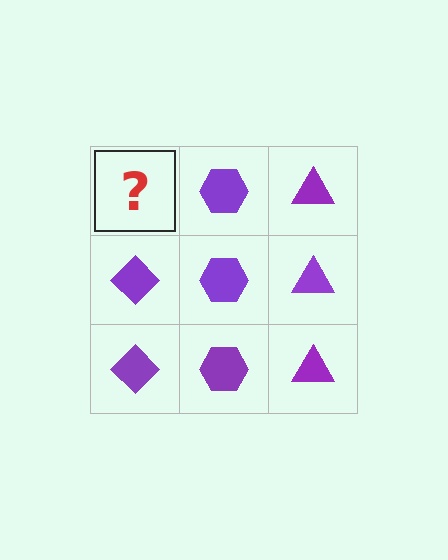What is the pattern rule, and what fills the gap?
The rule is that each column has a consistent shape. The gap should be filled with a purple diamond.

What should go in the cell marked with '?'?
The missing cell should contain a purple diamond.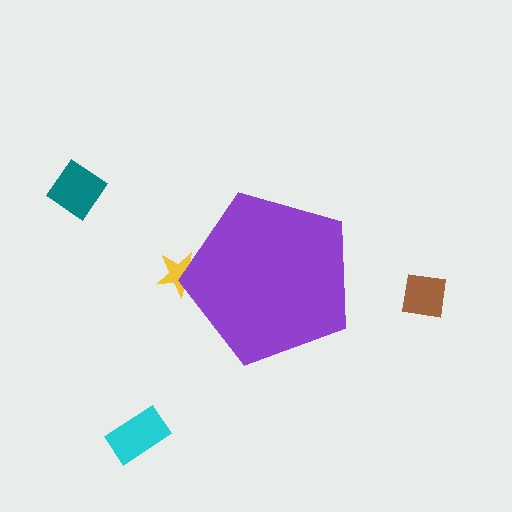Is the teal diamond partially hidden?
No, the teal diamond is fully visible.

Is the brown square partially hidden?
No, the brown square is fully visible.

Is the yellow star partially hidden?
Yes, the yellow star is partially hidden behind the purple pentagon.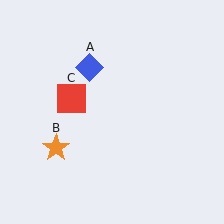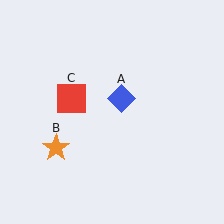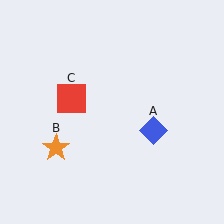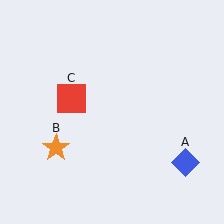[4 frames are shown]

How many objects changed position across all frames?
1 object changed position: blue diamond (object A).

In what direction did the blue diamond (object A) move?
The blue diamond (object A) moved down and to the right.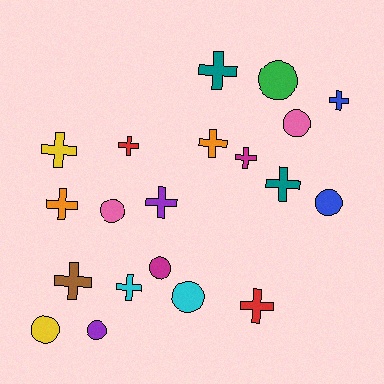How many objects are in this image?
There are 20 objects.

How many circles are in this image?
There are 8 circles.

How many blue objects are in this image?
There are 2 blue objects.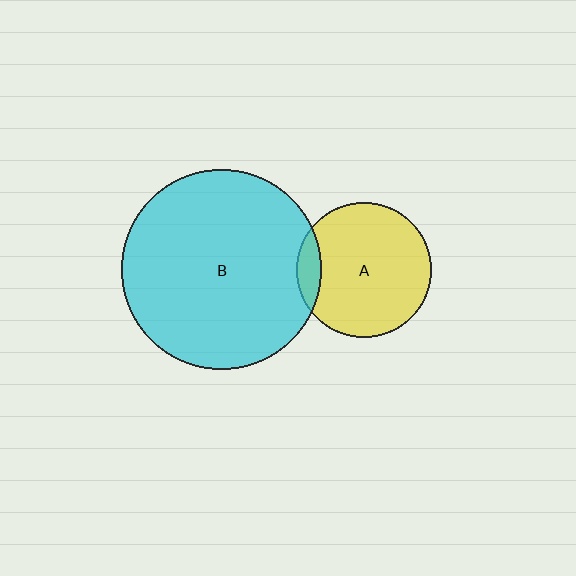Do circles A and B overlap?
Yes.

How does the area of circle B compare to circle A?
Approximately 2.2 times.